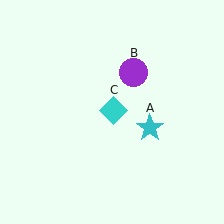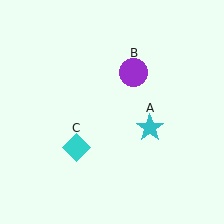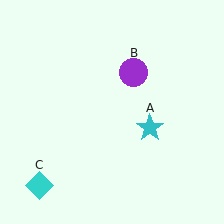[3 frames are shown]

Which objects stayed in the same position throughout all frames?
Cyan star (object A) and purple circle (object B) remained stationary.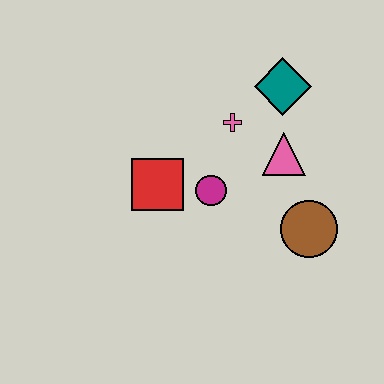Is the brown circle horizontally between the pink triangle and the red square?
No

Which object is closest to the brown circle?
The pink triangle is closest to the brown circle.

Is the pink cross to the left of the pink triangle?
Yes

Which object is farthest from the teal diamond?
The red square is farthest from the teal diamond.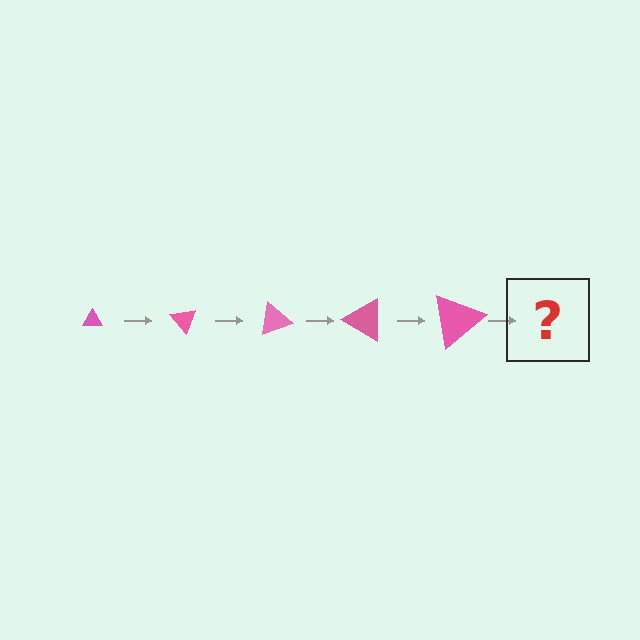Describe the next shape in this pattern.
It should be a triangle, larger than the previous one and rotated 250 degrees from the start.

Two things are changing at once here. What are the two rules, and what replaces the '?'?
The two rules are that the triangle grows larger each step and it rotates 50 degrees each step. The '?' should be a triangle, larger than the previous one and rotated 250 degrees from the start.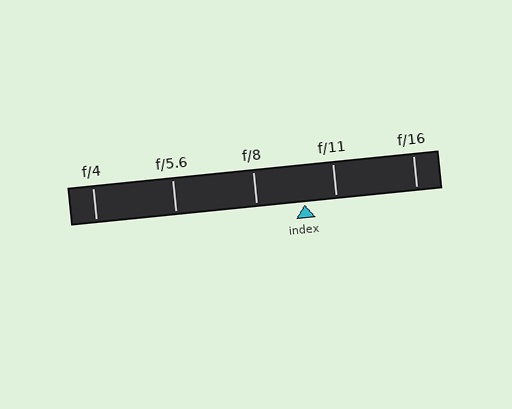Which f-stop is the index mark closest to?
The index mark is closest to f/11.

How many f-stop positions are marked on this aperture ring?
There are 5 f-stop positions marked.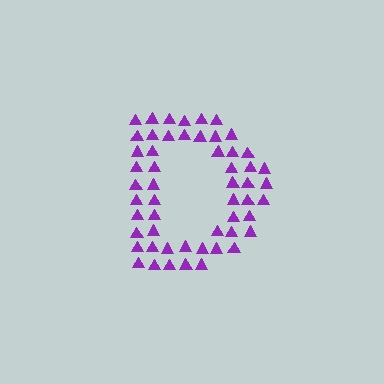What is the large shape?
The large shape is the letter D.